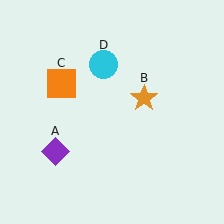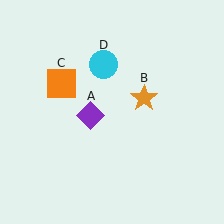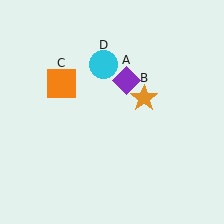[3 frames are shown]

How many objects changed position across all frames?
1 object changed position: purple diamond (object A).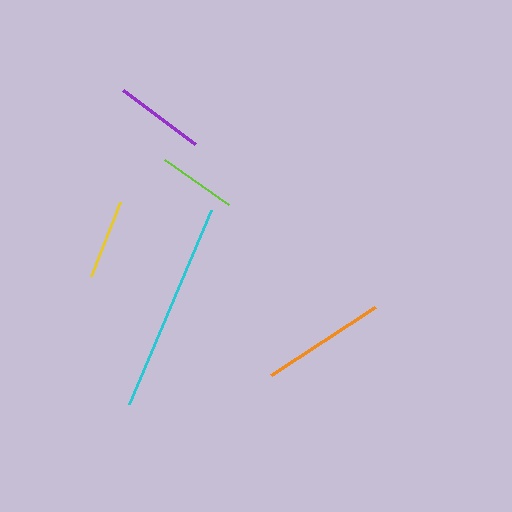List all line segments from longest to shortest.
From longest to shortest: cyan, orange, purple, yellow, lime.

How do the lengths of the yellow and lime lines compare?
The yellow and lime lines are approximately the same length.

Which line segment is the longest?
The cyan line is the longest at approximately 210 pixels.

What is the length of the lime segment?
The lime segment is approximately 78 pixels long.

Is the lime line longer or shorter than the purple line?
The purple line is longer than the lime line.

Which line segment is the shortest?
The lime line is the shortest at approximately 78 pixels.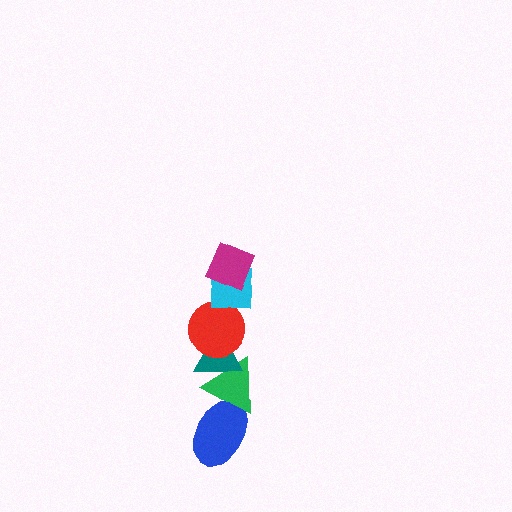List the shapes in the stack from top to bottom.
From top to bottom: the magenta diamond, the cyan square, the red circle, the teal triangle, the green triangle, the blue ellipse.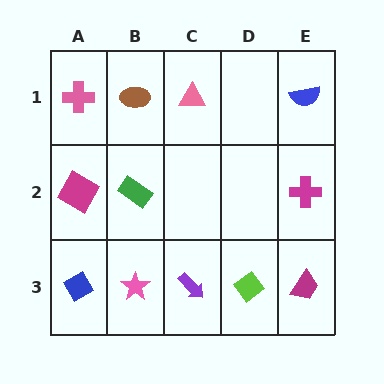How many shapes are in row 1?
4 shapes.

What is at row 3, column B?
A pink star.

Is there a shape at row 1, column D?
No, that cell is empty.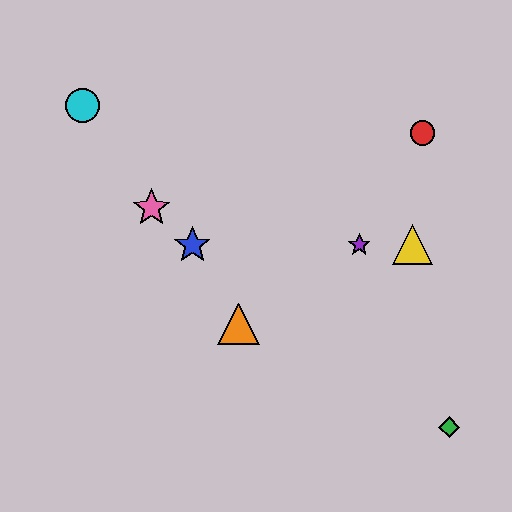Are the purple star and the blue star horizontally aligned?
Yes, both are at y≈245.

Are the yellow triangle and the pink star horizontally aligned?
No, the yellow triangle is at y≈245 and the pink star is at y≈208.